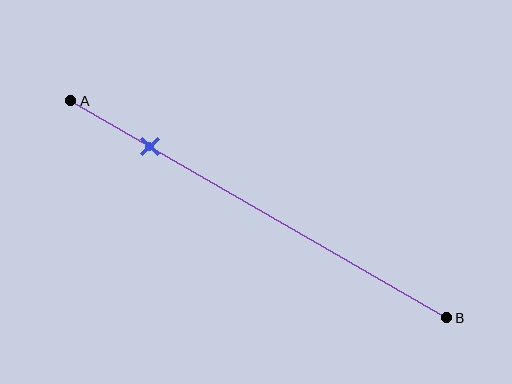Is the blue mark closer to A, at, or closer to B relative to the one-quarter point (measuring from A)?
The blue mark is closer to point A than the one-quarter point of segment AB.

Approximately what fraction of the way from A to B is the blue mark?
The blue mark is approximately 20% of the way from A to B.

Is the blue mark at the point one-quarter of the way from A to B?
No, the mark is at about 20% from A, not at the 25% one-quarter point.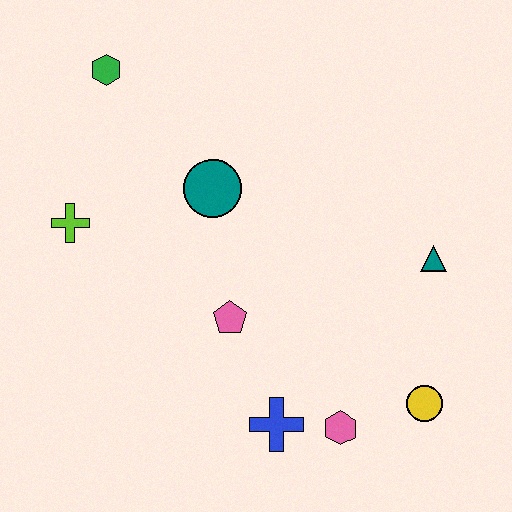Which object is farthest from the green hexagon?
The yellow circle is farthest from the green hexagon.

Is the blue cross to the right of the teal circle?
Yes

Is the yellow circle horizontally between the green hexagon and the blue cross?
No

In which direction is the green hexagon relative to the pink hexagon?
The green hexagon is above the pink hexagon.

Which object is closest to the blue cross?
The pink hexagon is closest to the blue cross.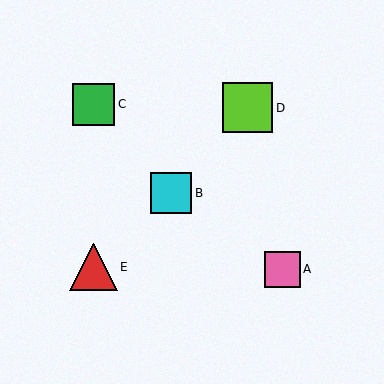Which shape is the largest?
The lime square (labeled D) is the largest.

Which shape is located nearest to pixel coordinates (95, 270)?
The red triangle (labeled E) at (94, 267) is nearest to that location.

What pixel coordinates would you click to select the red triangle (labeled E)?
Click at (94, 267) to select the red triangle E.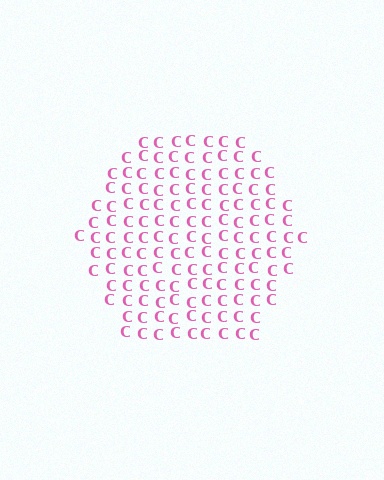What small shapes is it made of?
It is made of small letter C's.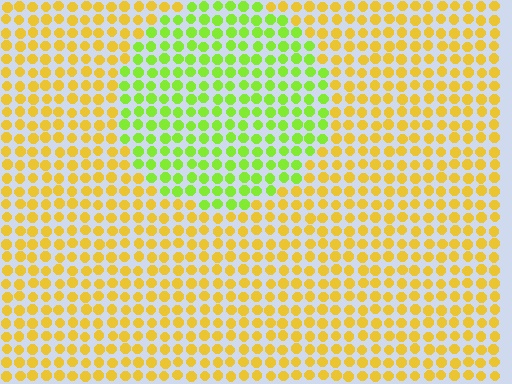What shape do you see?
I see a circle.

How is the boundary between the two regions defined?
The boundary is defined purely by a slight shift in hue (about 48 degrees). Spacing, size, and orientation are identical on both sides.